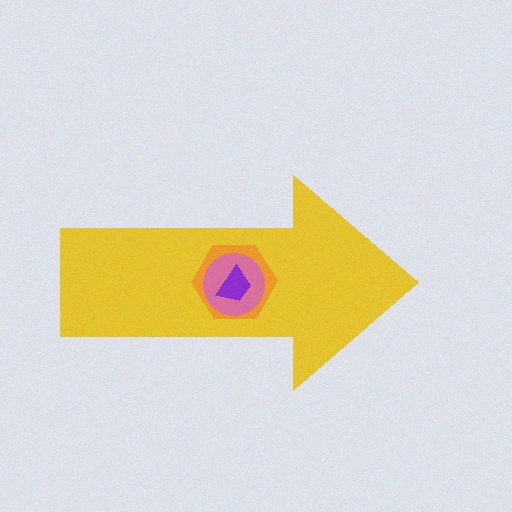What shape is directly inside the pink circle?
The purple trapezoid.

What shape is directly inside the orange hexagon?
The pink circle.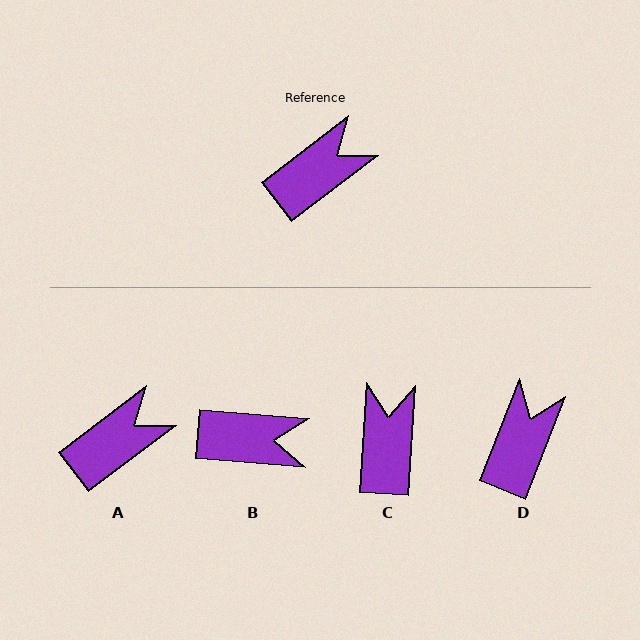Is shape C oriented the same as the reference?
No, it is off by about 49 degrees.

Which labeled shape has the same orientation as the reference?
A.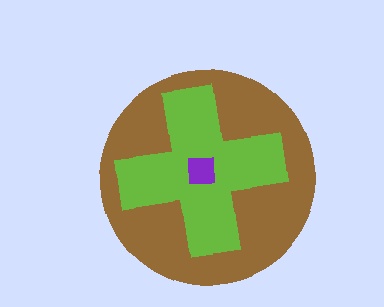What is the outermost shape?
The brown circle.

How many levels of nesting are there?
3.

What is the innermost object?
The purple square.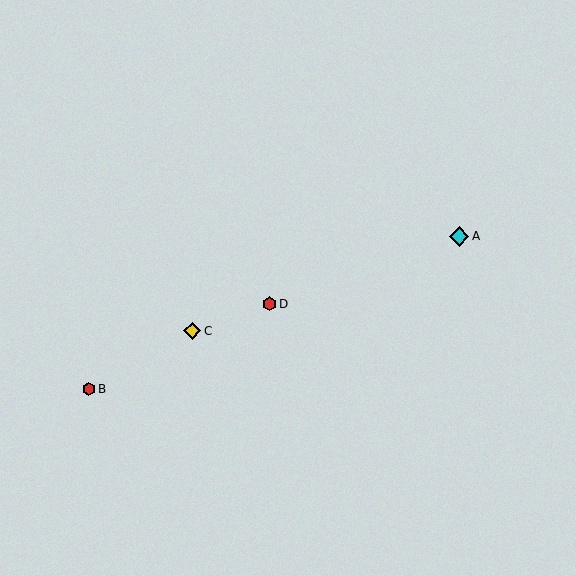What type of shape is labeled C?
Shape C is a yellow diamond.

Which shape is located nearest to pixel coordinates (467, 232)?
The cyan diamond (labeled A) at (459, 236) is nearest to that location.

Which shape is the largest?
The cyan diamond (labeled A) is the largest.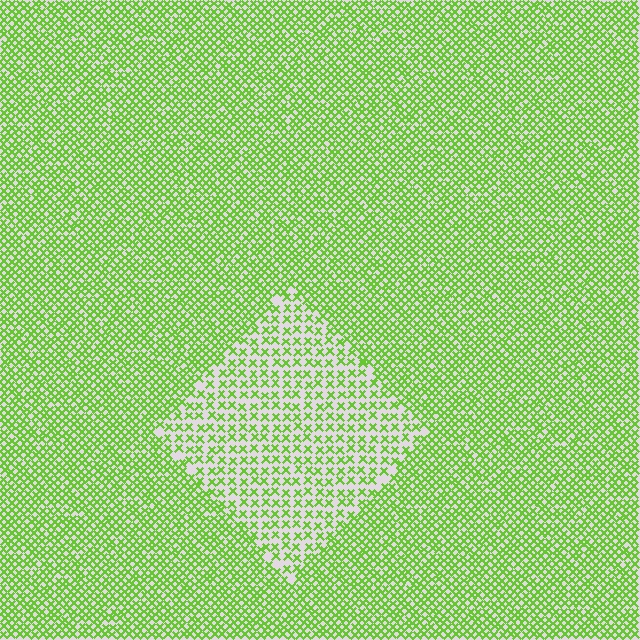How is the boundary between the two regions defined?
The boundary is defined by a change in element density (approximately 1.9x ratio). All elements are the same color, size, and shape.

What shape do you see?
I see a diamond.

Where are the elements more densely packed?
The elements are more densely packed outside the diamond boundary.